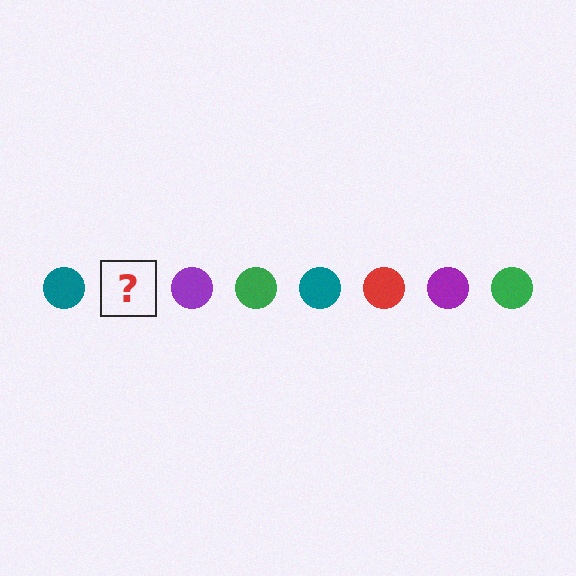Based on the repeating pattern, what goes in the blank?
The blank should be a red circle.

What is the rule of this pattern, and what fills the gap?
The rule is that the pattern cycles through teal, red, purple, green circles. The gap should be filled with a red circle.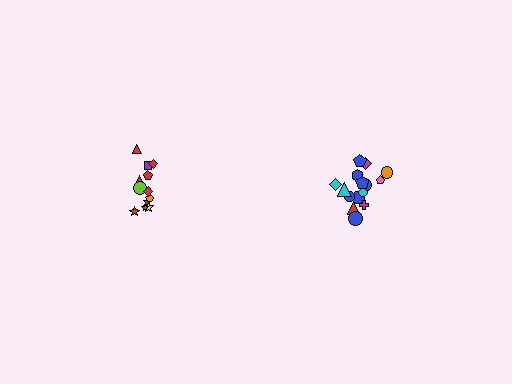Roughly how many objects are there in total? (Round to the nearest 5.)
Roughly 25 objects in total.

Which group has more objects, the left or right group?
The right group.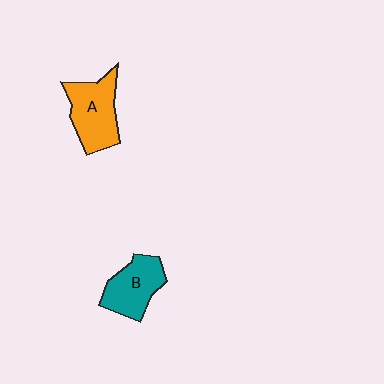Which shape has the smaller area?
Shape B (teal).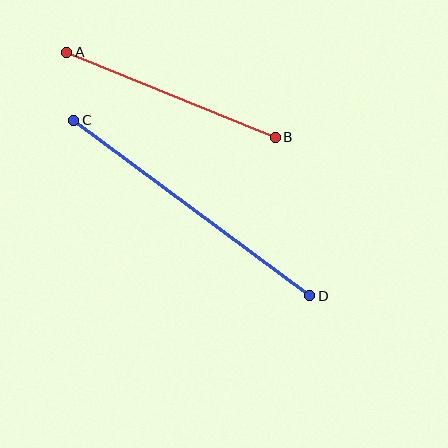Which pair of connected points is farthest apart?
Points C and D are farthest apart.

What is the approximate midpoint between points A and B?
The midpoint is at approximately (171, 95) pixels.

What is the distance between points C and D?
The distance is approximately 294 pixels.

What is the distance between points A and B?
The distance is approximately 225 pixels.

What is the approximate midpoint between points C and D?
The midpoint is at approximately (192, 208) pixels.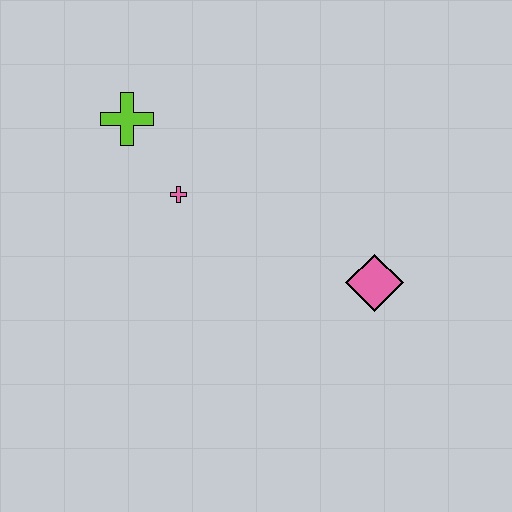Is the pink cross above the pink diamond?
Yes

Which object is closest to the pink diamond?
The pink cross is closest to the pink diamond.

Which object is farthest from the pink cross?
The pink diamond is farthest from the pink cross.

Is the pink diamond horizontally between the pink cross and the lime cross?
No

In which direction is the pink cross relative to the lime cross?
The pink cross is below the lime cross.